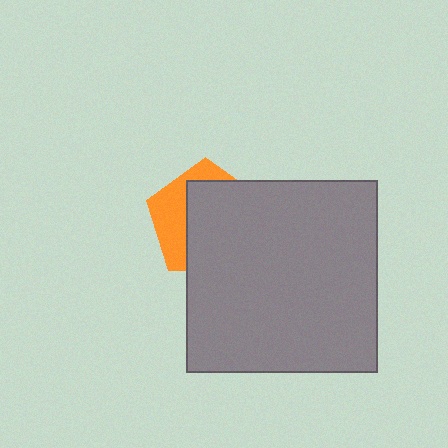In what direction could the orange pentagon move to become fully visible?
The orange pentagon could move toward the upper-left. That would shift it out from behind the gray square entirely.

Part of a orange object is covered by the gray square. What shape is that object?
It is a pentagon.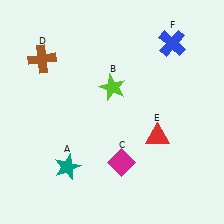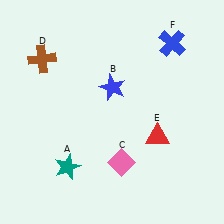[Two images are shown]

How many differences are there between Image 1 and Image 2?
There are 2 differences between the two images.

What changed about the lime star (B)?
In Image 1, B is lime. In Image 2, it changed to blue.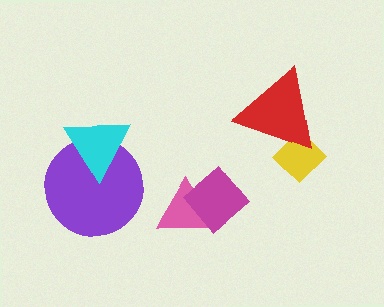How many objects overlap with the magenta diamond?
1 object overlaps with the magenta diamond.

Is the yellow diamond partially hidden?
Yes, it is partially covered by another shape.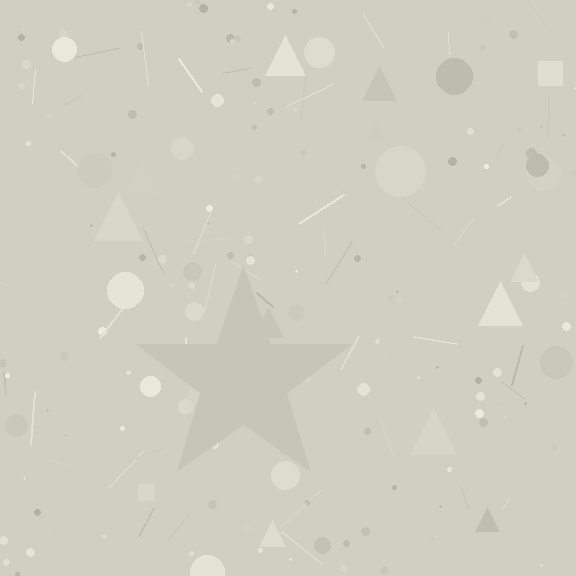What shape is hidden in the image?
A star is hidden in the image.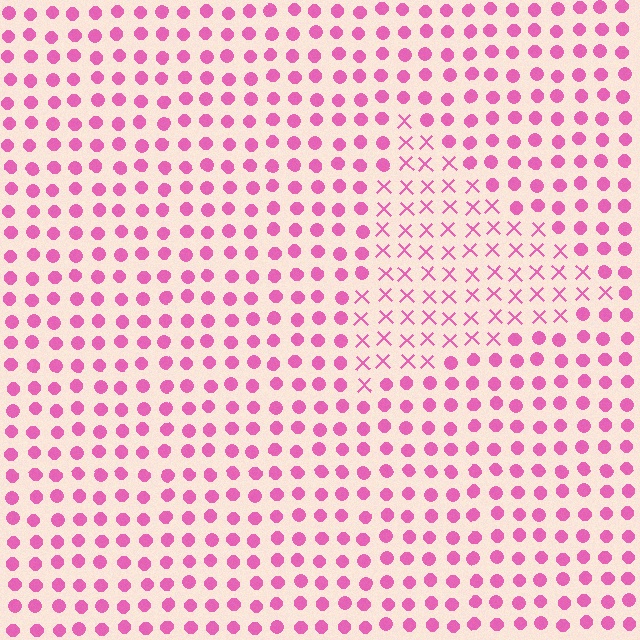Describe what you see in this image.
The image is filled with small pink elements arranged in a uniform grid. A triangle-shaped region contains X marks, while the surrounding area contains circles. The boundary is defined purely by the change in element shape.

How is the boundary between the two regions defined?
The boundary is defined by a change in element shape: X marks inside vs. circles outside. All elements share the same color and spacing.